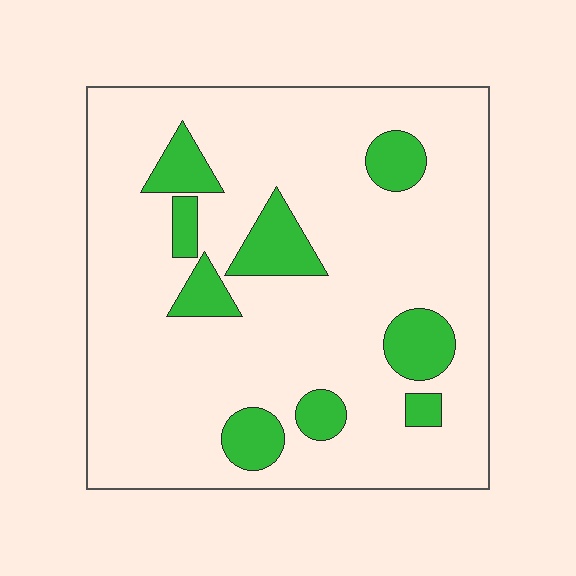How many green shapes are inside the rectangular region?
9.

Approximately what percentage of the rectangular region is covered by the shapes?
Approximately 15%.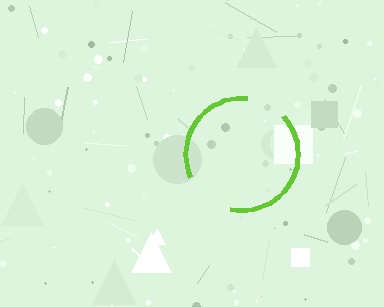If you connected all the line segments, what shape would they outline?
They would outline a circle.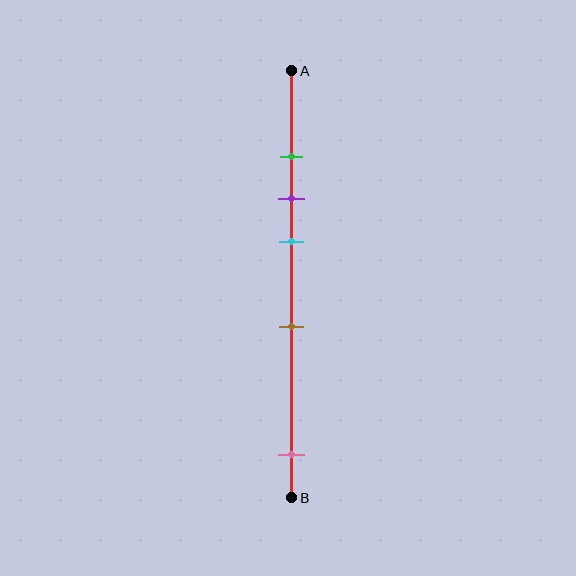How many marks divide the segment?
There are 5 marks dividing the segment.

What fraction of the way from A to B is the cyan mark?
The cyan mark is approximately 40% (0.4) of the way from A to B.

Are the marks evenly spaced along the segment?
No, the marks are not evenly spaced.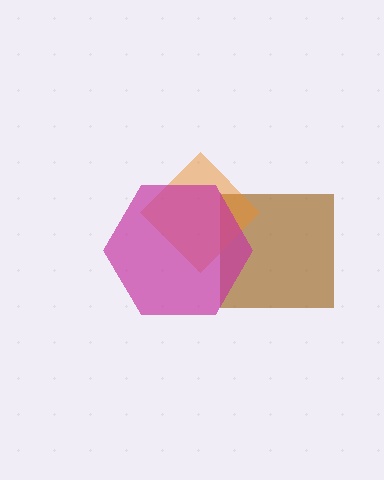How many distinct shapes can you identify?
There are 3 distinct shapes: a brown square, an orange diamond, a magenta hexagon.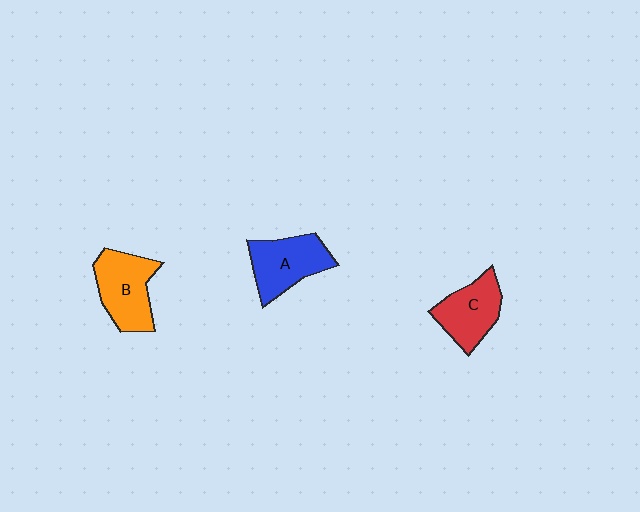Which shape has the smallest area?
Shape C (red).